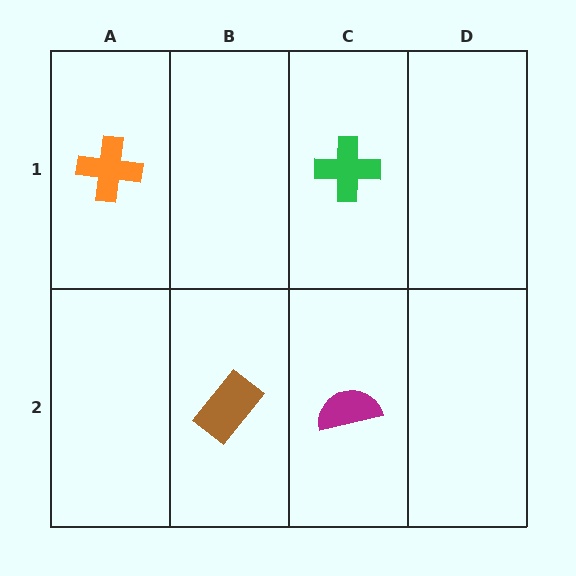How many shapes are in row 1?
2 shapes.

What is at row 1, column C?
A green cross.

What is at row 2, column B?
A brown rectangle.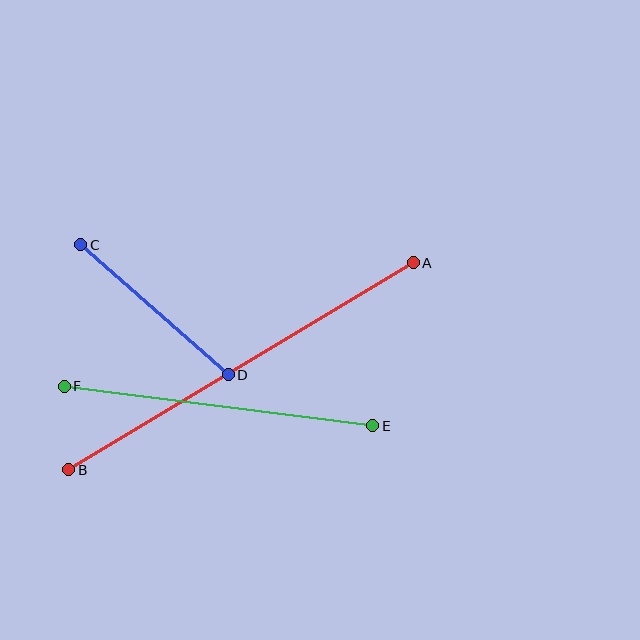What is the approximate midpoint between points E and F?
The midpoint is at approximately (218, 406) pixels.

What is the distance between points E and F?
The distance is approximately 311 pixels.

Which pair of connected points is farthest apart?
Points A and B are farthest apart.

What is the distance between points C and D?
The distance is approximately 197 pixels.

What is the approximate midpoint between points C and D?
The midpoint is at approximately (155, 310) pixels.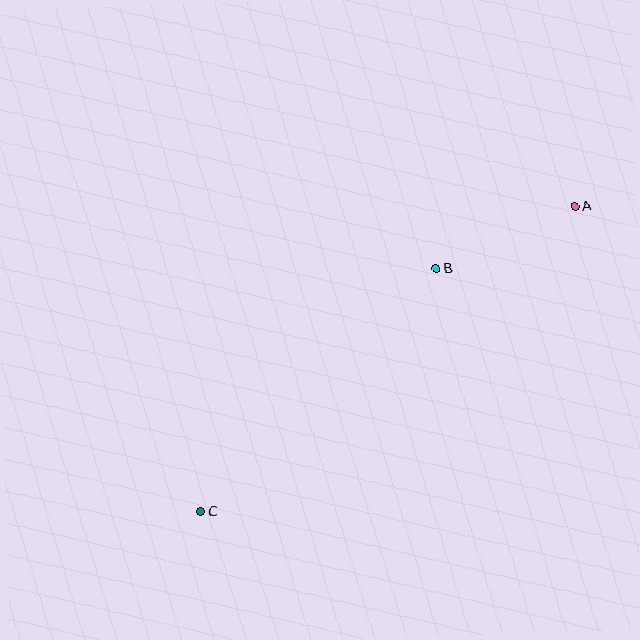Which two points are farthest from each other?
Points A and C are farthest from each other.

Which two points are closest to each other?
Points A and B are closest to each other.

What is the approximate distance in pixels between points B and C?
The distance between B and C is approximately 338 pixels.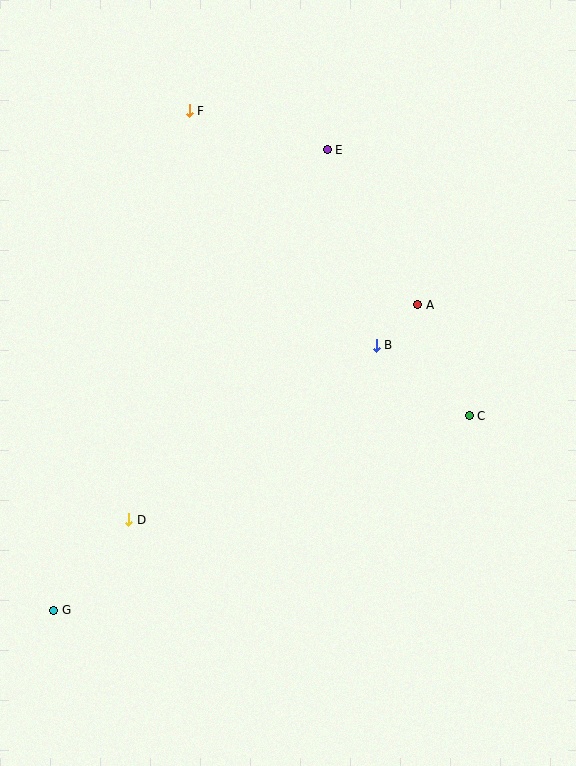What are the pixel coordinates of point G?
Point G is at (54, 610).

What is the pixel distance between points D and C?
The distance between D and C is 356 pixels.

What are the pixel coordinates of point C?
Point C is at (469, 416).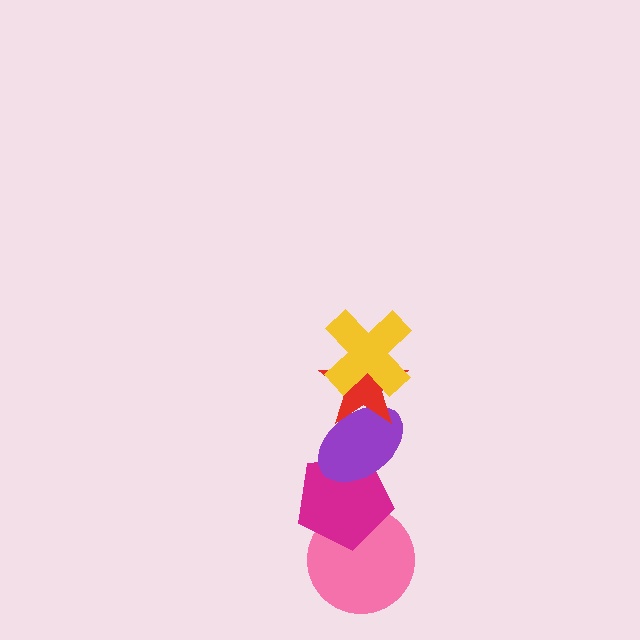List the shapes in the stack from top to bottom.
From top to bottom: the yellow cross, the red star, the purple ellipse, the magenta pentagon, the pink circle.